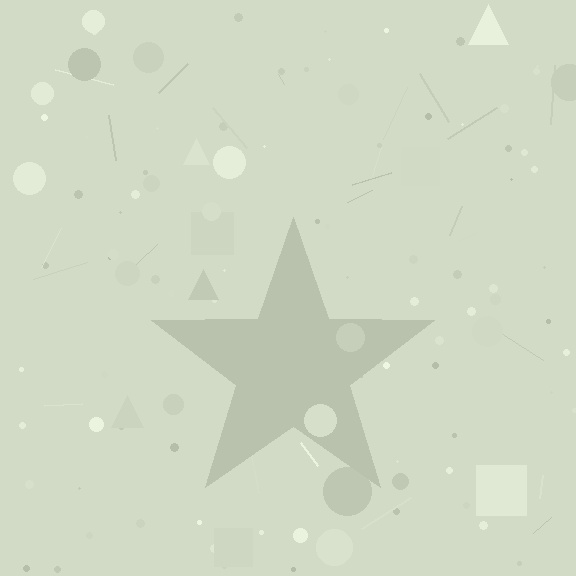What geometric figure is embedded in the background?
A star is embedded in the background.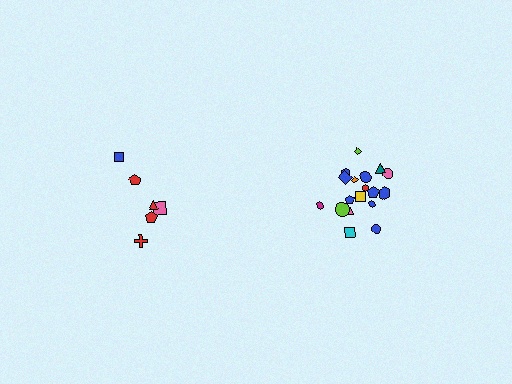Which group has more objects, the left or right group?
The right group.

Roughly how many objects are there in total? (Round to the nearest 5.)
Roughly 25 objects in total.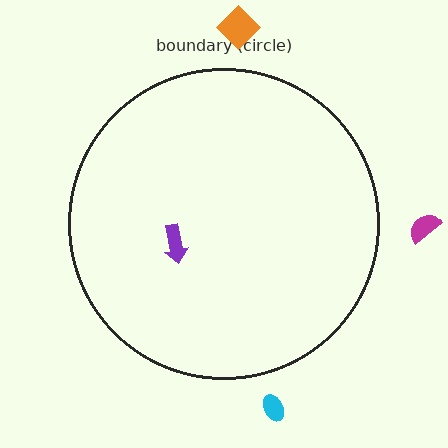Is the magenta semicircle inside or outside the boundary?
Outside.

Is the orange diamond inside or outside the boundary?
Outside.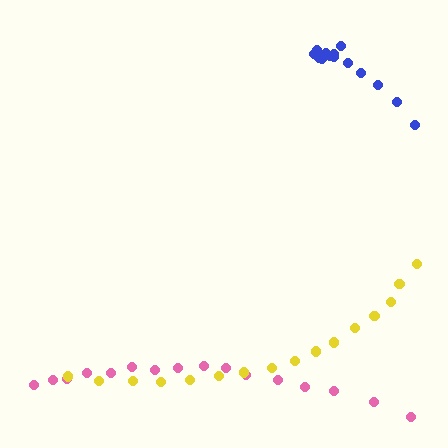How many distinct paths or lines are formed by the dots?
There are 3 distinct paths.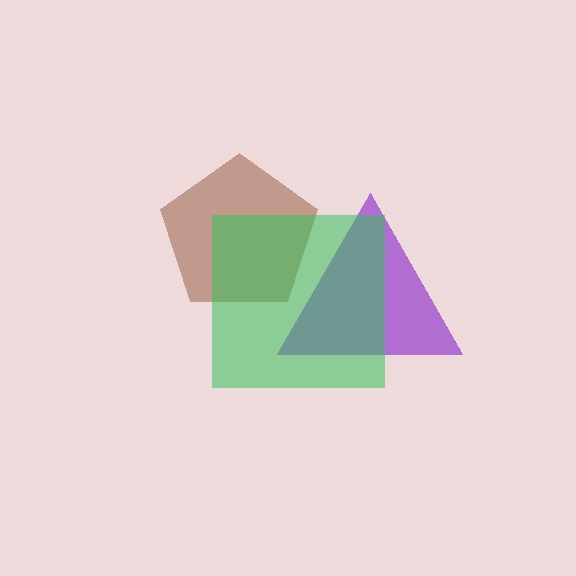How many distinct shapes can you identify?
There are 3 distinct shapes: a purple triangle, a brown pentagon, a green square.